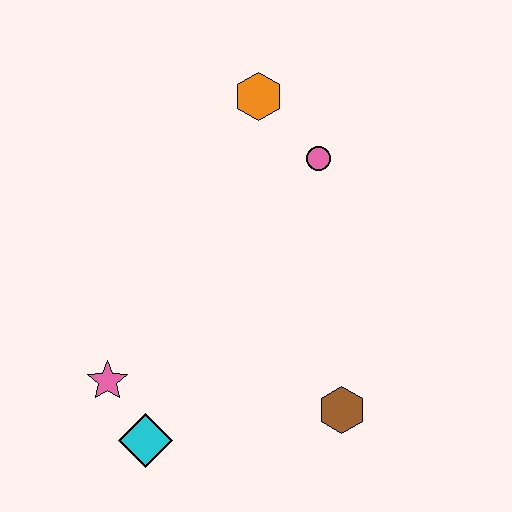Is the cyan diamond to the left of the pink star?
No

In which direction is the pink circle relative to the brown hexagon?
The pink circle is above the brown hexagon.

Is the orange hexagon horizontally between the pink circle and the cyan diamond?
Yes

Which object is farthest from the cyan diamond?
The orange hexagon is farthest from the cyan diamond.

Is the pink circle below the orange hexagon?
Yes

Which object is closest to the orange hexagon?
The pink circle is closest to the orange hexagon.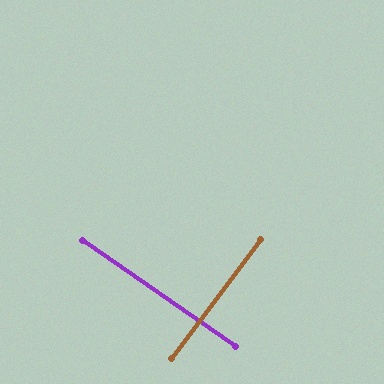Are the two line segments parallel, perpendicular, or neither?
Perpendicular — they meet at approximately 88°.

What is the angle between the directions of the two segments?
Approximately 88 degrees.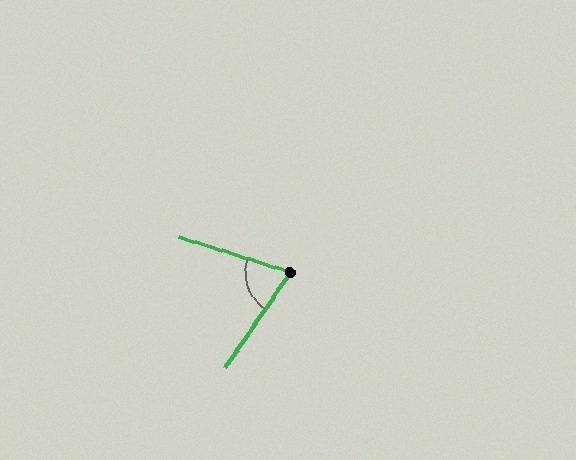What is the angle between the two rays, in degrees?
Approximately 73 degrees.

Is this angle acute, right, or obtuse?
It is acute.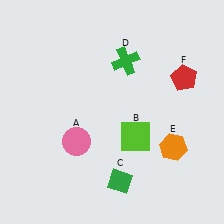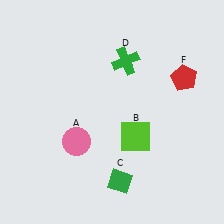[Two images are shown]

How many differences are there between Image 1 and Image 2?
There is 1 difference between the two images.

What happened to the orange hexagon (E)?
The orange hexagon (E) was removed in Image 2. It was in the bottom-right area of Image 1.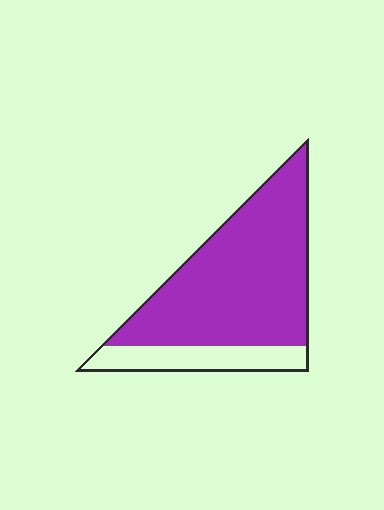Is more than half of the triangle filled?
Yes.